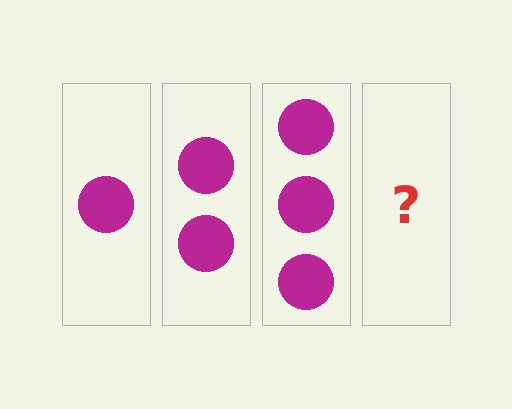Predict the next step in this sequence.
The next step is 4 circles.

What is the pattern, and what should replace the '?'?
The pattern is that each step adds one more circle. The '?' should be 4 circles.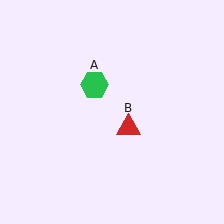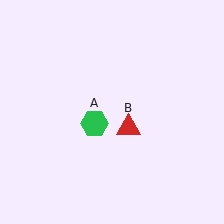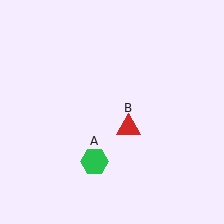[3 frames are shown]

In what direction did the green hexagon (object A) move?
The green hexagon (object A) moved down.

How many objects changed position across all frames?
1 object changed position: green hexagon (object A).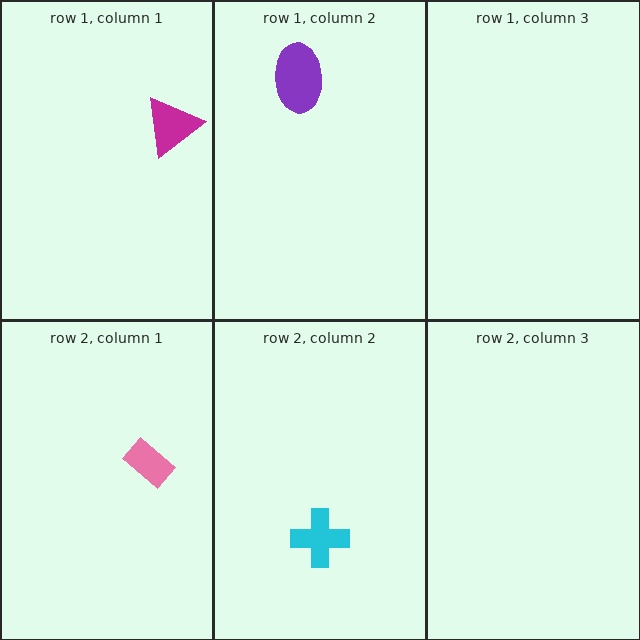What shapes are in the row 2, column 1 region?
The pink rectangle.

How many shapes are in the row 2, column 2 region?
1.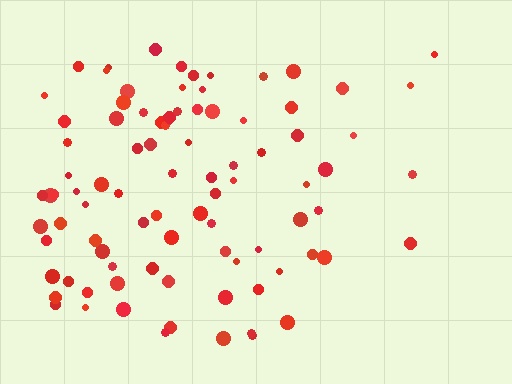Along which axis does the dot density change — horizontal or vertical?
Horizontal.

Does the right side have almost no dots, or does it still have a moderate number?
Still a moderate number, just noticeably fewer than the left.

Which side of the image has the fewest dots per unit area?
The right.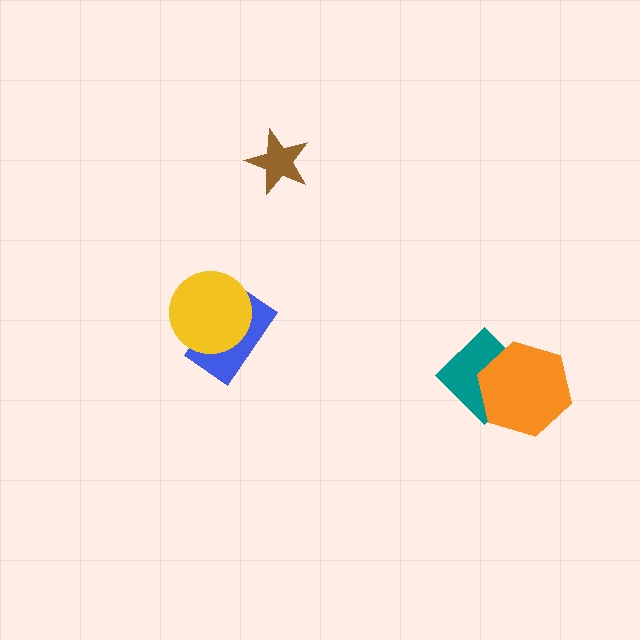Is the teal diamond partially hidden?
Yes, it is partially covered by another shape.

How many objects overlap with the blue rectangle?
1 object overlaps with the blue rectangle.